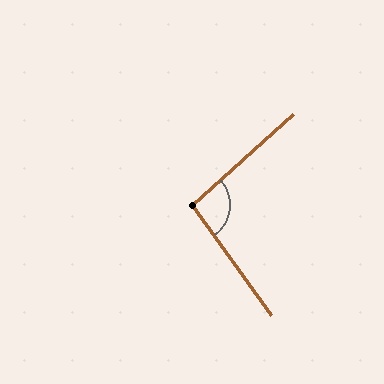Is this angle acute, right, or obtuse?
It is obtuse.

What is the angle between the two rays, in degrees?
Approximately 97 degrees.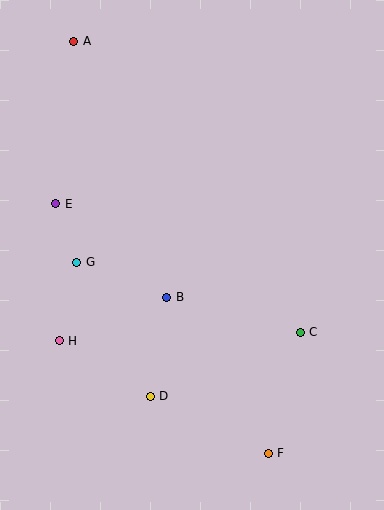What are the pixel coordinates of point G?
Point G is at (77, 262).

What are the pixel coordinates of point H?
Point H is at (59, 341).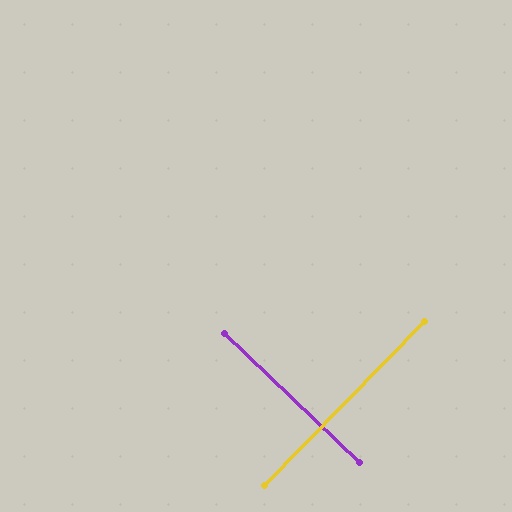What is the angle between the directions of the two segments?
Approximately 89 degrees.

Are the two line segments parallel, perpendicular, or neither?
Perpendicular — they meet at approximately 89°.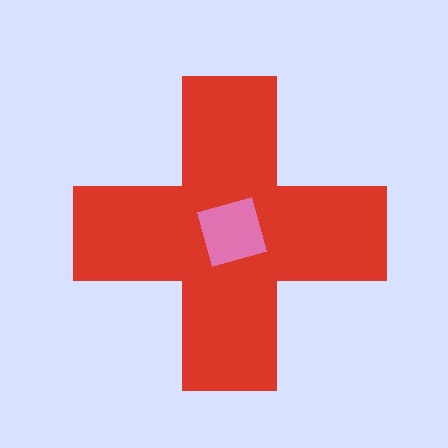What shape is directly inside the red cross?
The pink diamond.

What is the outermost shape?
The red cross.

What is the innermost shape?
The pink diamond.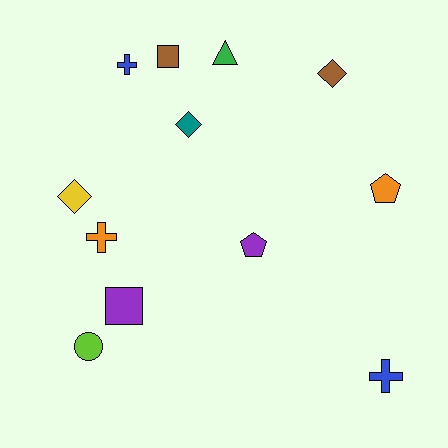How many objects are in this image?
There are 12 objects.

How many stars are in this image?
There are no stars.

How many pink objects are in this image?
There are no pink objects.